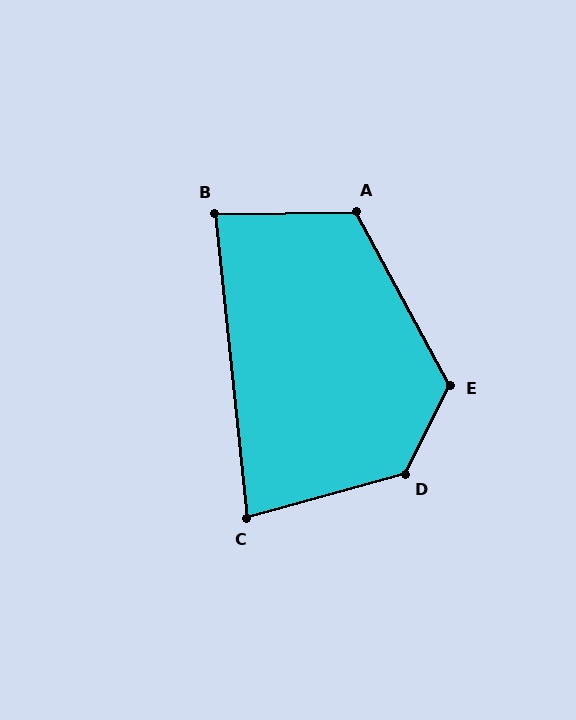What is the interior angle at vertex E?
Approximately 125 degrees (obtuse).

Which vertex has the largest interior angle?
D, at approximately 132 degrees.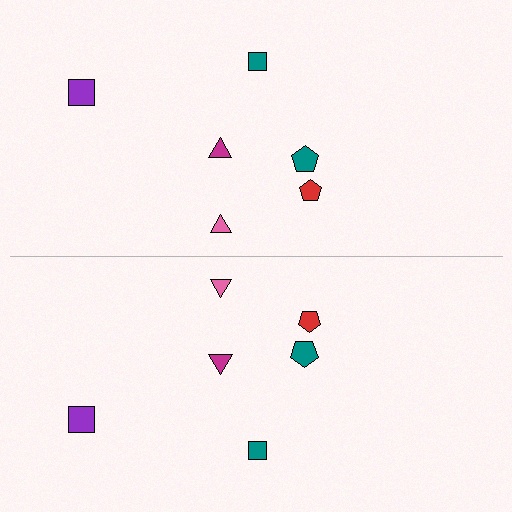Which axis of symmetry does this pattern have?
The pattern has a horizontal axis of symmetry running through the center of the image.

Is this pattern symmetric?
Yes, this pattern has bilateral (reflection) symmetry.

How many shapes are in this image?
There are 12 shapes in this image.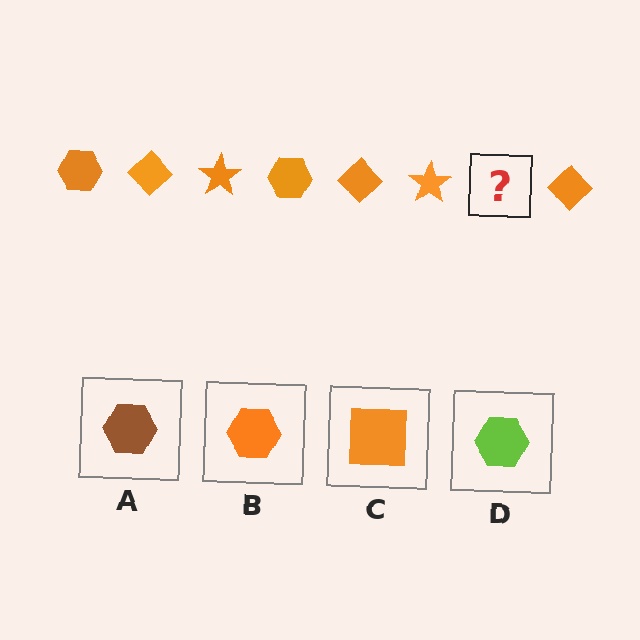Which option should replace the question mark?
Option B.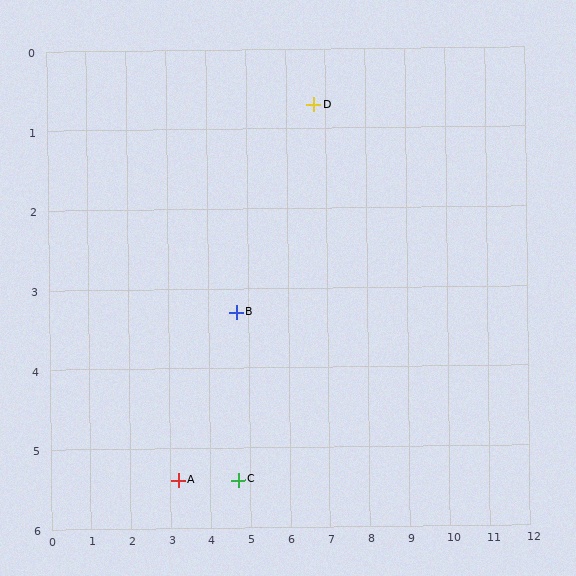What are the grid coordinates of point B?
Point B is at approximately (4.7, 3.3).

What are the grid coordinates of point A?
Point A is at approximately (3.2, 5.4).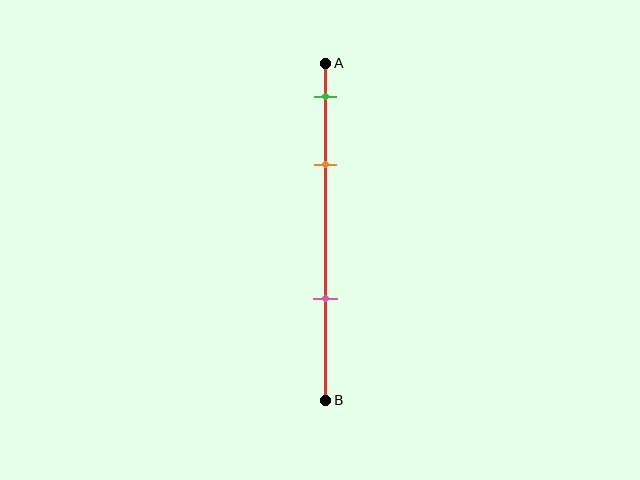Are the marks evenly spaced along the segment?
No, the marks are not evenly spaced.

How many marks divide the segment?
There are 3 marks dividing the segment.